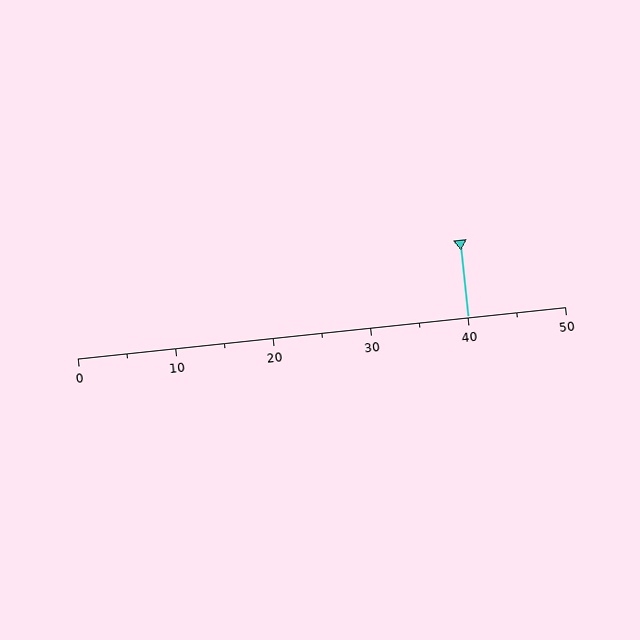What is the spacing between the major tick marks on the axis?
The major ticks are spaced 10 apart.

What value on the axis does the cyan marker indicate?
The marker indicates approximately 40.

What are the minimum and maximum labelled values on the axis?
The axis runs from 0 to 50.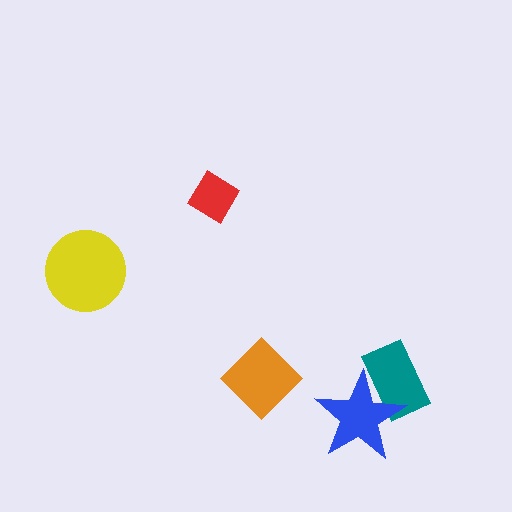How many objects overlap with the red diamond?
0 objects overlap with the red diamond.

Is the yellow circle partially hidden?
No, no other shape covers it.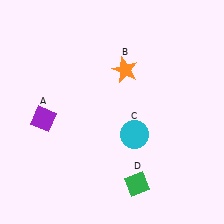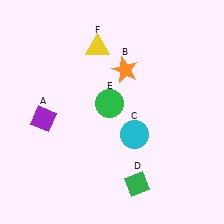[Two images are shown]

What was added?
A green circle (E), a yellow triangle (F) were added in Image 2.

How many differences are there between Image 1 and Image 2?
There are 2 differences between the two images.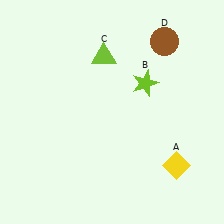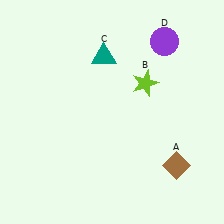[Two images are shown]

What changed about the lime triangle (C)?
In Image 1, C is lime. In Image 2, it changed to teal.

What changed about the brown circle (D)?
In Image 1, D is brown. In Image 2, it changed to purple.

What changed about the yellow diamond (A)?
In Image 1, A is yellow. In Image 2, it changed to brown.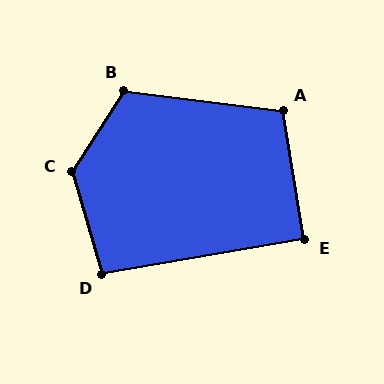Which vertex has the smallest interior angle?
E, at approximately 90 degrees.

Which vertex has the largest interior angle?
C, at approximately 131 degrees.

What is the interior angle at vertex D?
Approximately 97 degrees (obtuse).